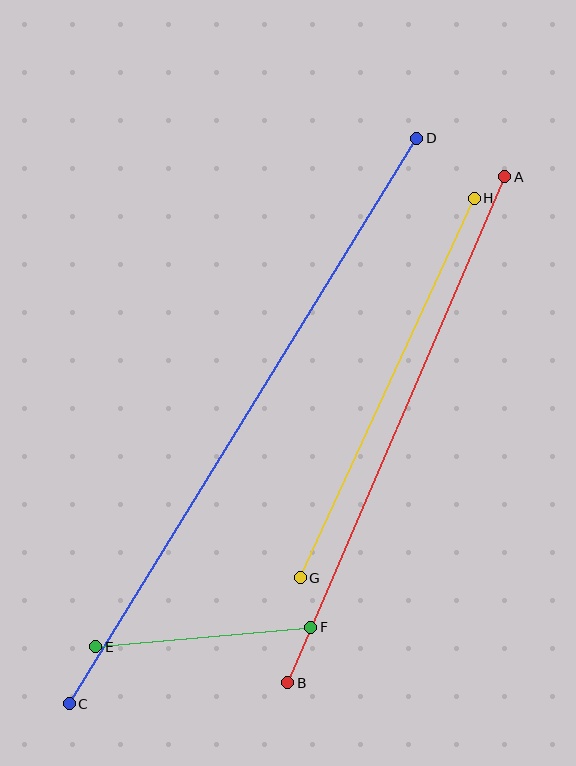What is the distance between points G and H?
The distance is approximately 418 pixels.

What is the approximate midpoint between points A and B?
The midpoint is at approximately (396, 430) pixels.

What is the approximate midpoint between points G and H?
The midpoint is at approximately (387, 388) pixels.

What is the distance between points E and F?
The distance is approximately 216 pixels.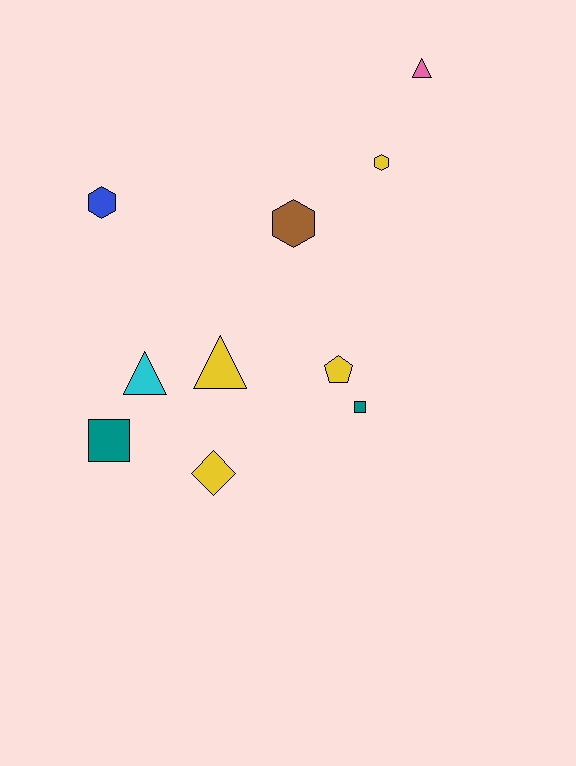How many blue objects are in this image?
There is 1 blue object.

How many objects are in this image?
There are 10 objects.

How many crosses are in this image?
There are no crosses.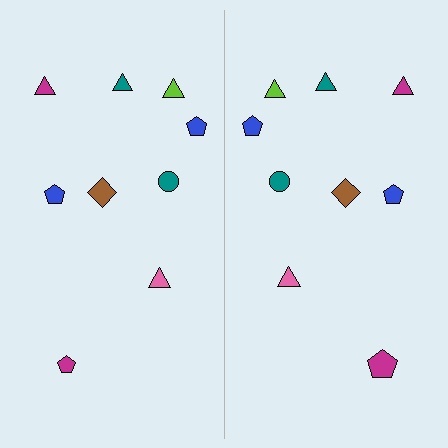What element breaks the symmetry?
The magenta pentagon on the right side has a different size than its mirror counterpart.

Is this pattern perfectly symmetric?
No, the pattern is not perfectly symmetric. The magenta pentagon on the right side has a different size than its mirror counterpart.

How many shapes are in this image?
There are 18 shapes in this image.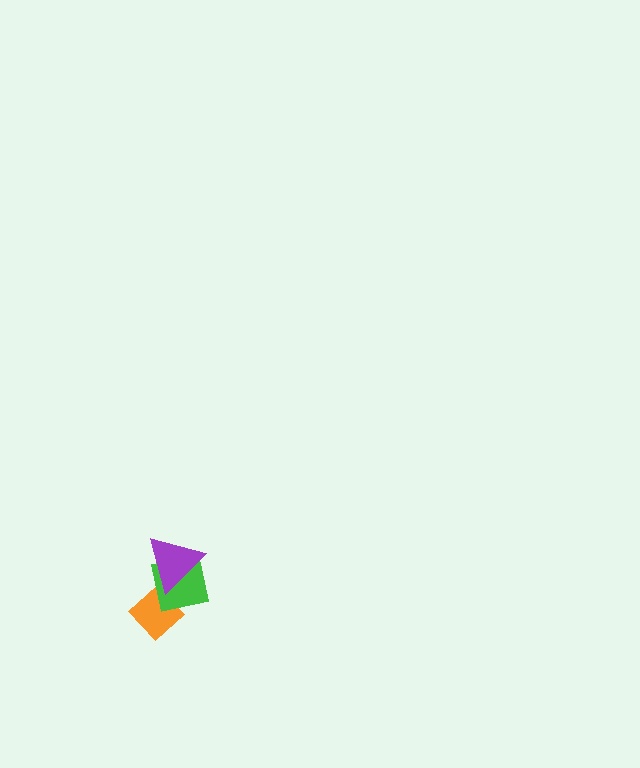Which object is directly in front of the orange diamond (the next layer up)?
The green square is directly in front of the orange diamond.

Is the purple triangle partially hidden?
No, no other shape covers it.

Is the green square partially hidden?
Yes, it is partially covered by another shape.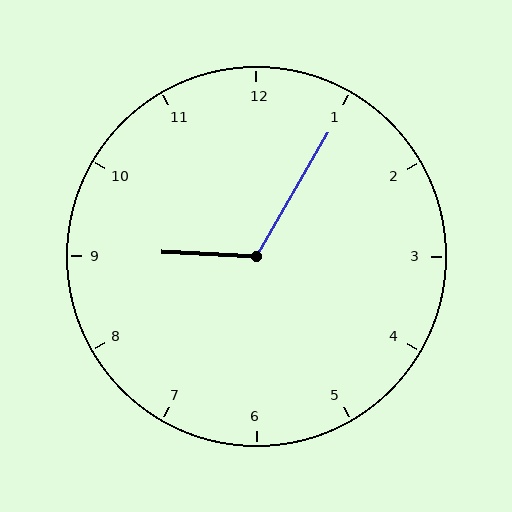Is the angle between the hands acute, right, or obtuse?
It is obtuse.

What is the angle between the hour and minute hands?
Approximately 118 degrees.